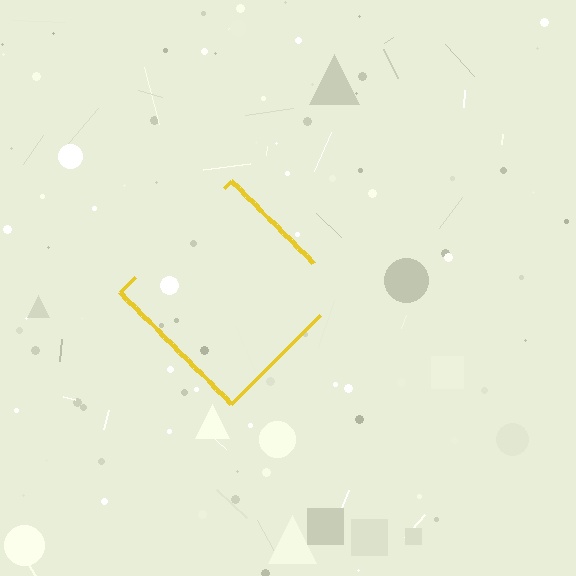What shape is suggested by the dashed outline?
The dashed outline suggests a diamond.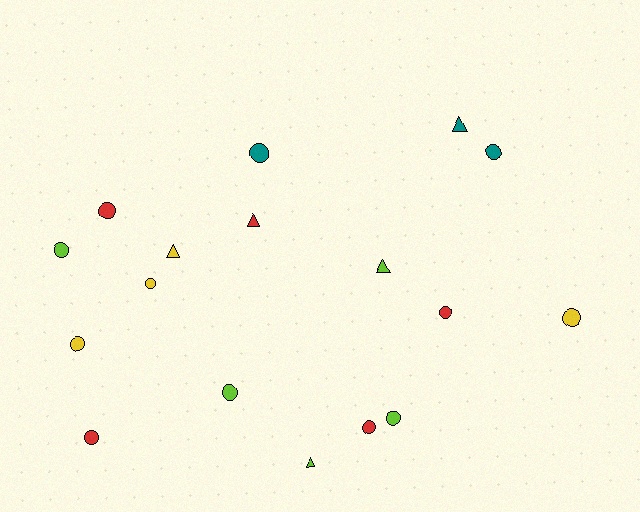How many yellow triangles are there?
There is 1 yellow triangle.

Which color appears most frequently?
Lime, with 5 objects.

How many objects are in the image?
There are 17 objects.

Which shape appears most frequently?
Circle, with 12 objects.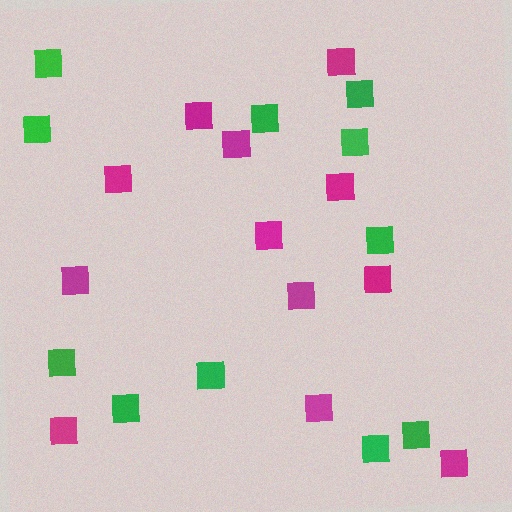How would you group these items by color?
There are 2 groups: one group of magenta squares (12) and one group of green squares (11).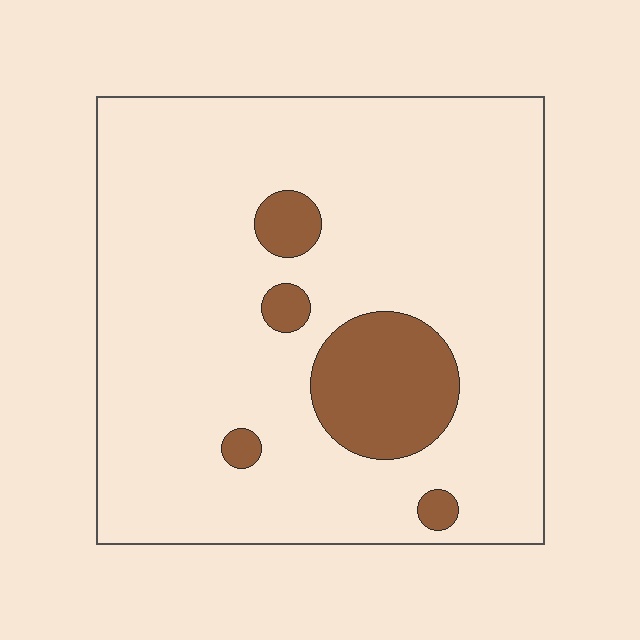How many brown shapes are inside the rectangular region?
5.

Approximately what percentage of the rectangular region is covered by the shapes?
Approximately 15%.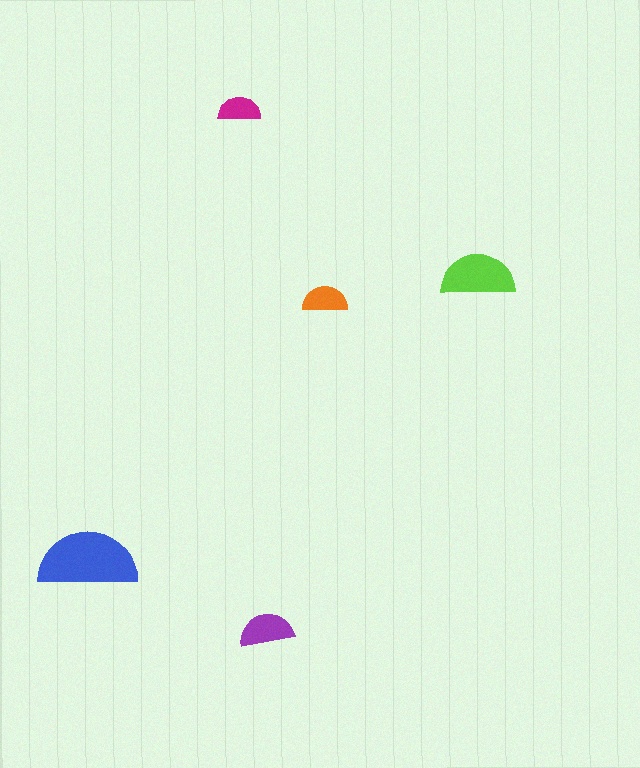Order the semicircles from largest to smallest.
the blue one, the lime one, the purple one, the orange one, the magenta one.